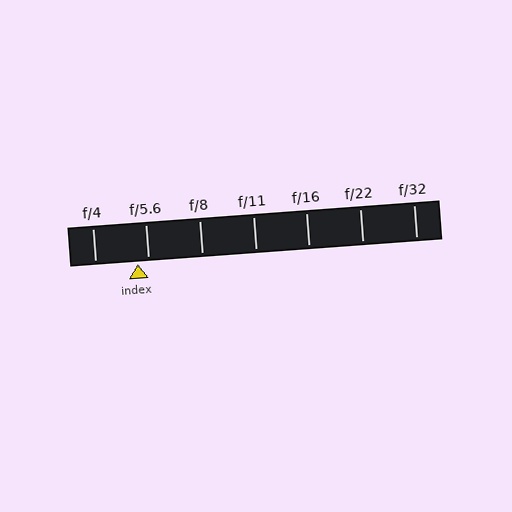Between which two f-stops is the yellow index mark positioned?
The index mark is between f/4 and f/5.6.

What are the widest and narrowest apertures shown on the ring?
The widest aperture shown is f/4 and the narrowest is f/32.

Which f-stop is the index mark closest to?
The index mark is closest to f/5.6.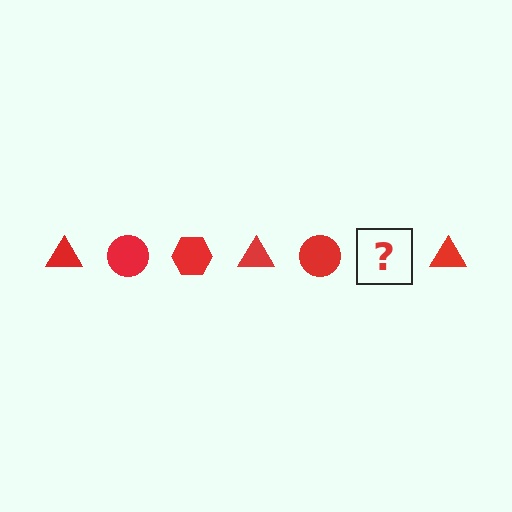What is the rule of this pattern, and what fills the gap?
The rule is that the pattern cycles through triangle, circle, hexagon shapes in red. The gap should be filled with a red hexagon.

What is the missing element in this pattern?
The missing element is a red hexagon.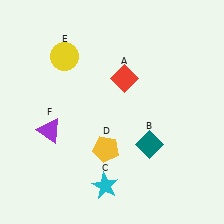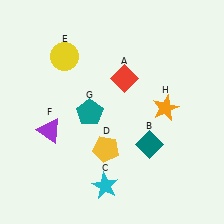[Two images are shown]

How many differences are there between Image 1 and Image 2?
There are 2 differences between the two images.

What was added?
A teal pentagon (G), an orange star (H) were added in Image 2.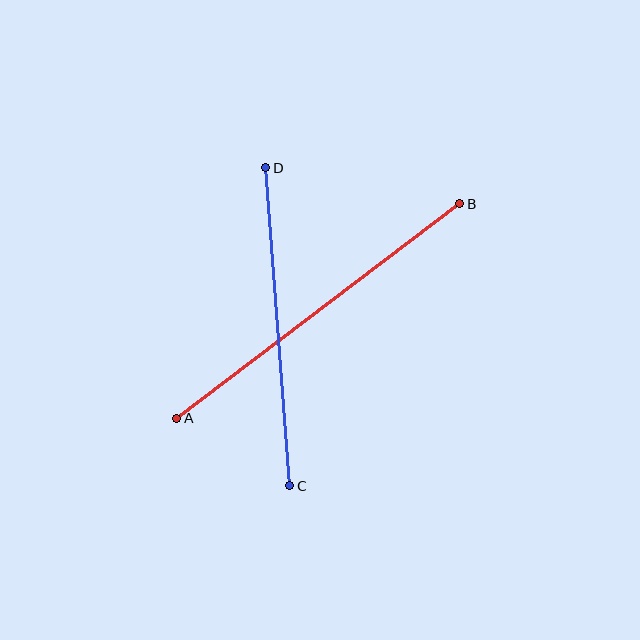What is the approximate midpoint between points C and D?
The midpoint is at approximately (278, 327) pixels.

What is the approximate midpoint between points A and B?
The midpoint is at approximately (318, 311) pixels.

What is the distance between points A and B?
The distance is approximately 355 pixels.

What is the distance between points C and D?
The distance is approximately 319 pixels.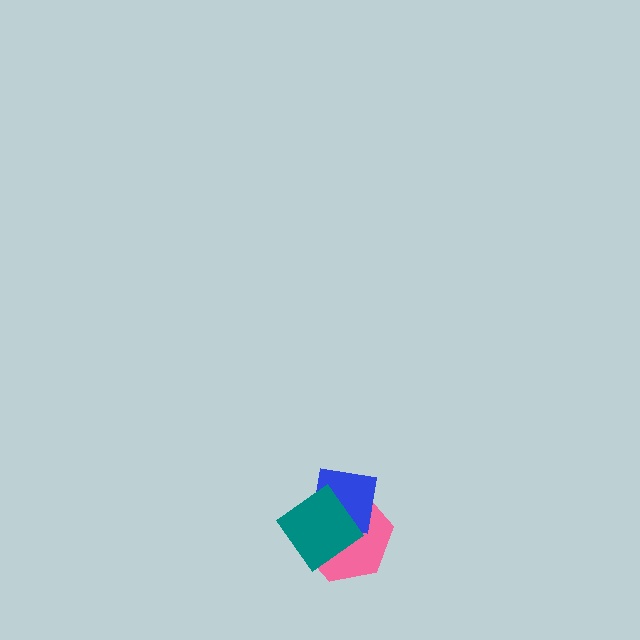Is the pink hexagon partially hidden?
Yes, it is partially covered by another shape.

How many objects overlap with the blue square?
2 objects overlap with the blue square.